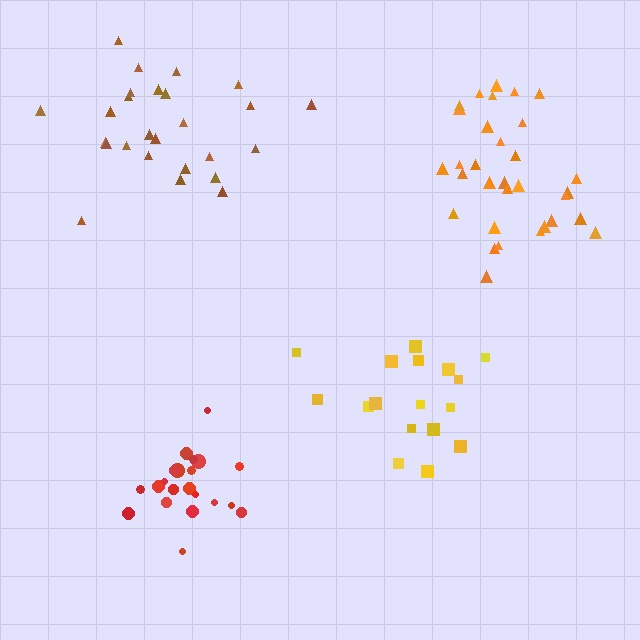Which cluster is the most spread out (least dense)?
Brown.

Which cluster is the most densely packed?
Red.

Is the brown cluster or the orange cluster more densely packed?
Orange.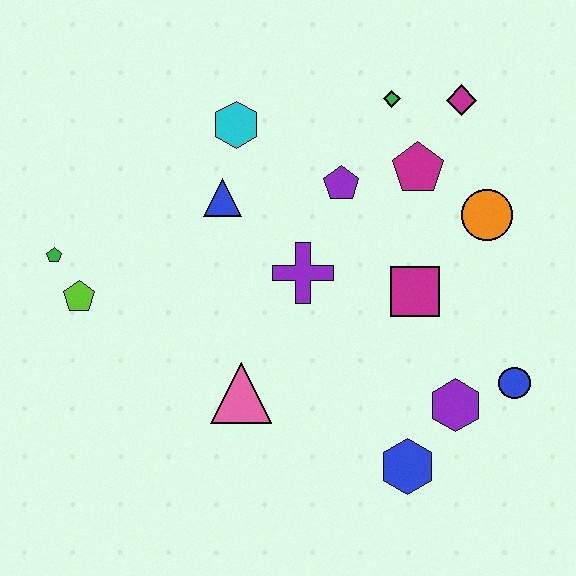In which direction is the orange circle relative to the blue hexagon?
The orange circle is above the blue hexagon.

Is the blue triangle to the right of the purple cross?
No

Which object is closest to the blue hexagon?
The purple hexagon is closest to the blue hexagon.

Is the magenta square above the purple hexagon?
Yes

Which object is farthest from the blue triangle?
The blue circle is farthest from the blue triangle.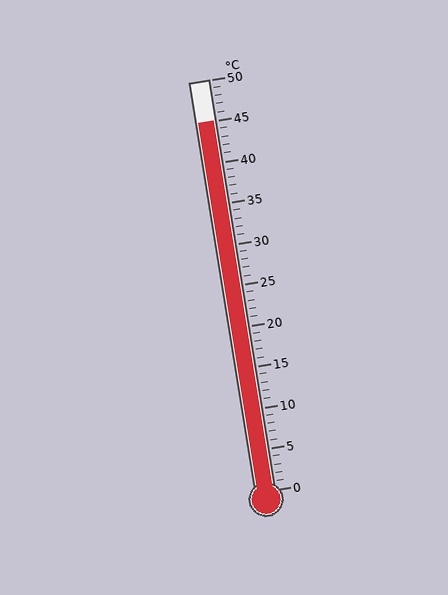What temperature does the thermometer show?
The thermometer shows approximately 45°C.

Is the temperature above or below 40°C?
The temperature is above 40°C.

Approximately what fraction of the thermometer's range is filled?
The thermometer is filled to approximately 90% of its range.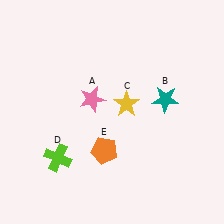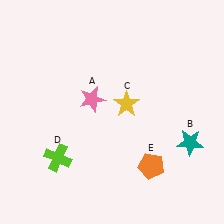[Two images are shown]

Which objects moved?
The objects that moved are: the teal star (B), the orange pentagon (E).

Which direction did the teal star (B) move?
The teal star (B) moved down.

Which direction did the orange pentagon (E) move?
The orange pentagon (E) moved right.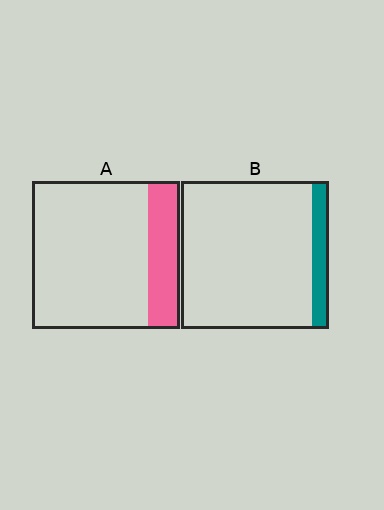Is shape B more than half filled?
No.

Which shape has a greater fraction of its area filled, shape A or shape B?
Shape A.